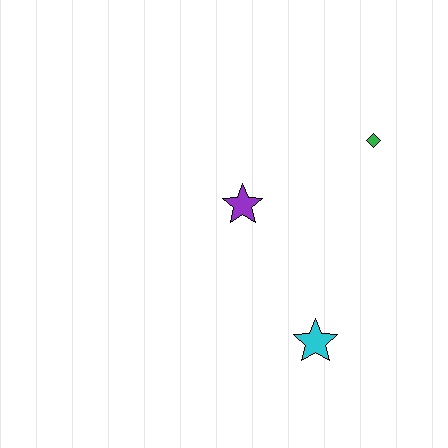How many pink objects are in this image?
There are no pink objects.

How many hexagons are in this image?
There are no hexagons.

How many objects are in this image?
There are 3 objects.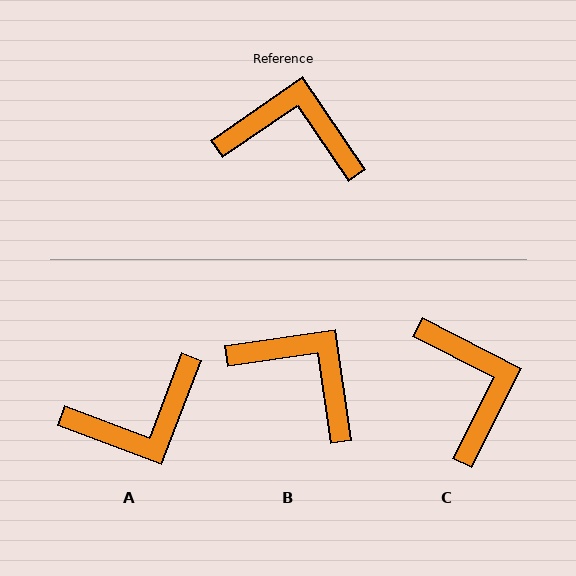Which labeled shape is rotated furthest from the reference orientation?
A, about 145 degrees away.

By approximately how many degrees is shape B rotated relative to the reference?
Approximately 26 degrees clockwise.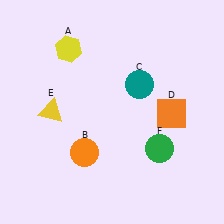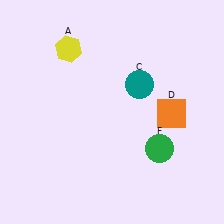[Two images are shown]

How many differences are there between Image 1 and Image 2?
There are 2 differences between the two images.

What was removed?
The yellow triangle (E), the orange circle (B) were removed in Image 2.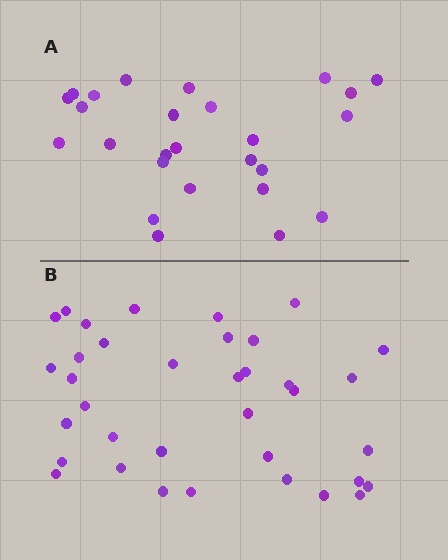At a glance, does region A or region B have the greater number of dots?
Region B (the bottom region) has more dots.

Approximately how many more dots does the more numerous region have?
Region B has roughly 10 or so more dots than region A.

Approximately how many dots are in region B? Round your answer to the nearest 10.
About 40 dots. (The exact count is 36, which rounds to 40.)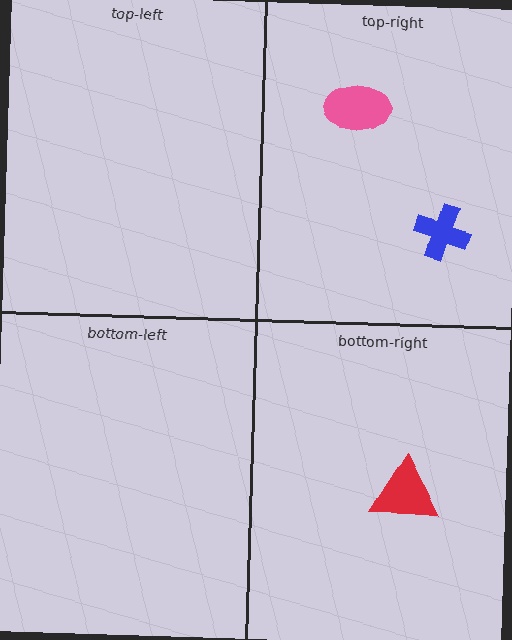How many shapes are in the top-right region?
2.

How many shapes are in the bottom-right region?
1.